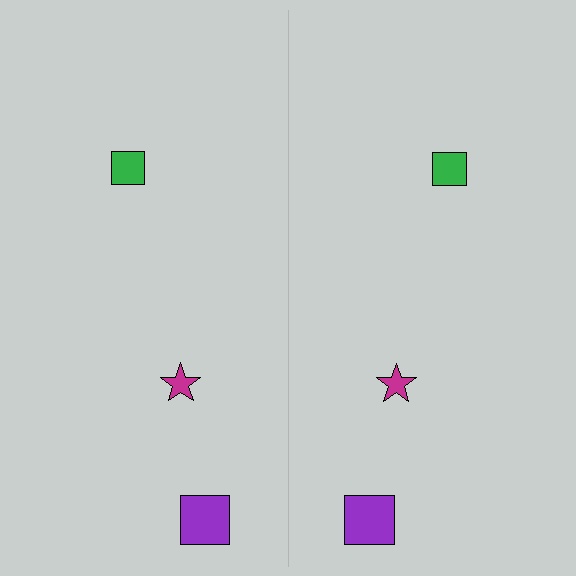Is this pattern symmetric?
Yes, this pattern has bilateral (reflection) symmetry.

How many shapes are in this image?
There are 6 shapes in this image.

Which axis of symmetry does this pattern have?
The pattern has a vertical axis of symmetry running through the center of the image.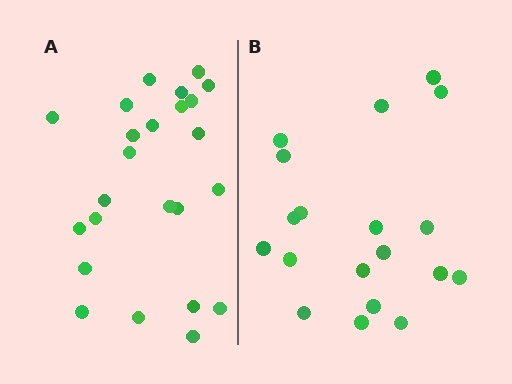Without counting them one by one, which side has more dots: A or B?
Region A (the left region) has more dots.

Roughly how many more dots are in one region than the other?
Region A has about 5 more dots than region B.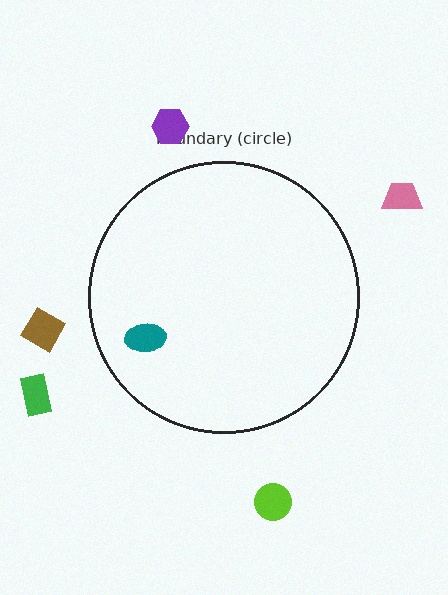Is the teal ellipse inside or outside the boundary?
Inside.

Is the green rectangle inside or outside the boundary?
Outside.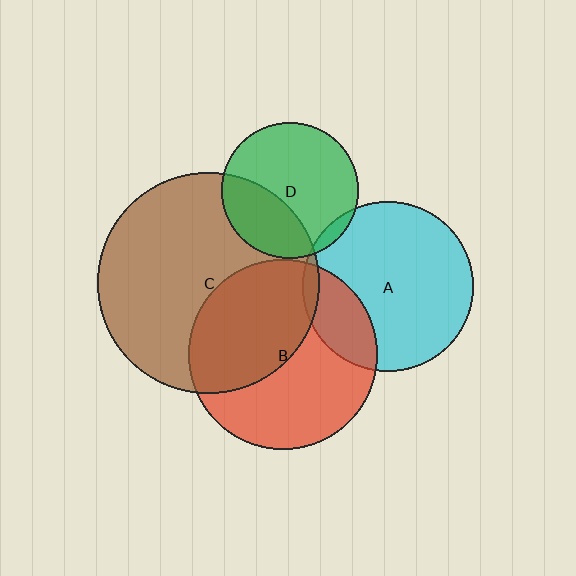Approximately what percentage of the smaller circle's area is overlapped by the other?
Approximately 20%.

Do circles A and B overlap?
Yes.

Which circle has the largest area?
Circle C (brown).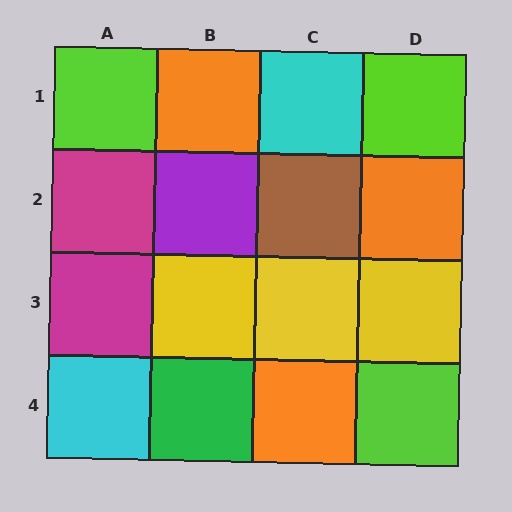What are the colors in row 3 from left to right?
Magenta, yellow, yellow, yellow.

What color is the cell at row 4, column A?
Cyan.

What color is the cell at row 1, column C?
Cyan.